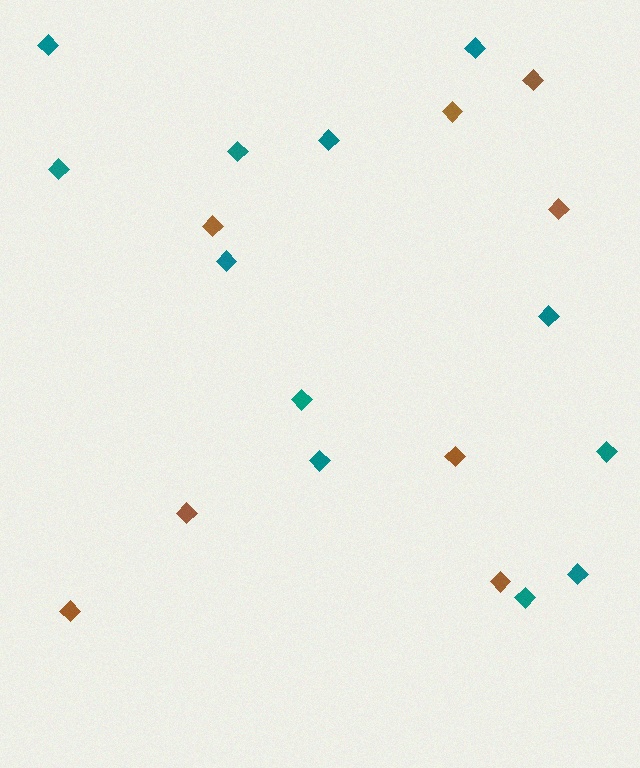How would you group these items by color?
There are 2 groups: one group of brown diamonds (8) and one group of teal diamonds (12).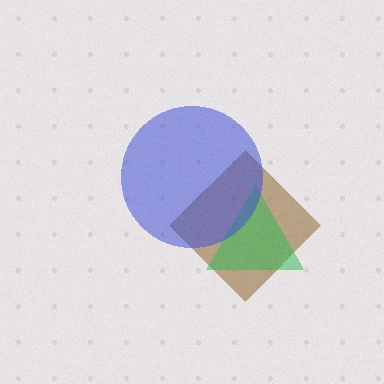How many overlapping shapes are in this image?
There are 3 overlapping shapes in the image.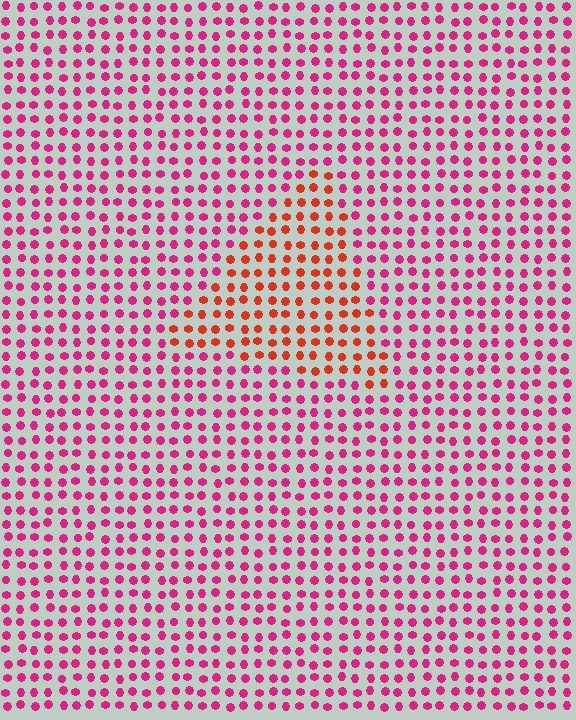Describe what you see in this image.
The image is filled with small magenta elements in a uniform arrangement. A triangle-shaped region is visible where the elements are tinted to a slightly different hue, forming a subtle color boundary.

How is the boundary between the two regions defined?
The boundary is defined purely by a slight shift in hue (about 39 degrees). Spacing, size, and orientation are identical on both sides.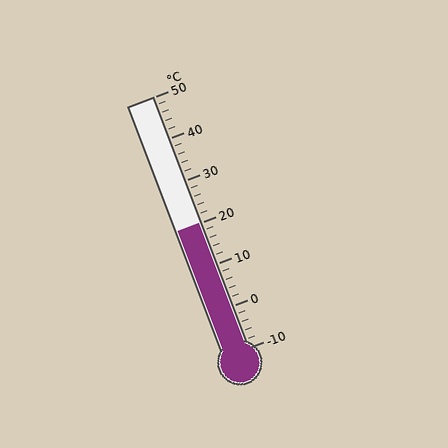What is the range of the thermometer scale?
The thermometer scale ranges from -10°C to 50°C.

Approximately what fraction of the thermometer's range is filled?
The thermometer is filled to approximately 50% of its range.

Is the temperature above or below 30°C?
The temperature is below 30°C.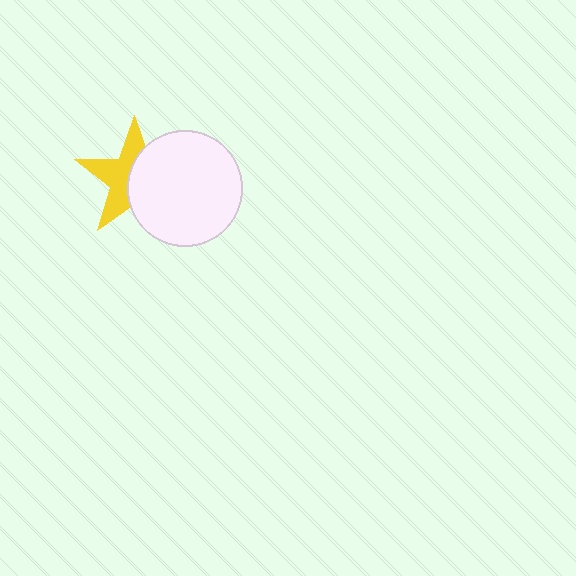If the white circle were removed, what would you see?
You would see the complete yellow star.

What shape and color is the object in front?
The object in front is a white circle.